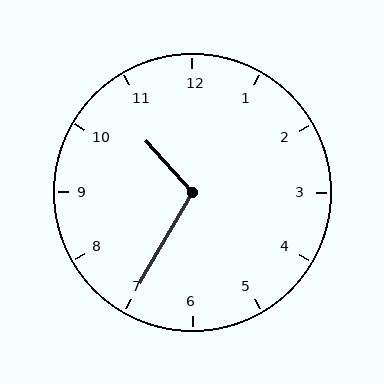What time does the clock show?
10:35.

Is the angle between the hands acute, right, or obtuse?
It is obtuse.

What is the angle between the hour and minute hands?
Approximately 108 degrees.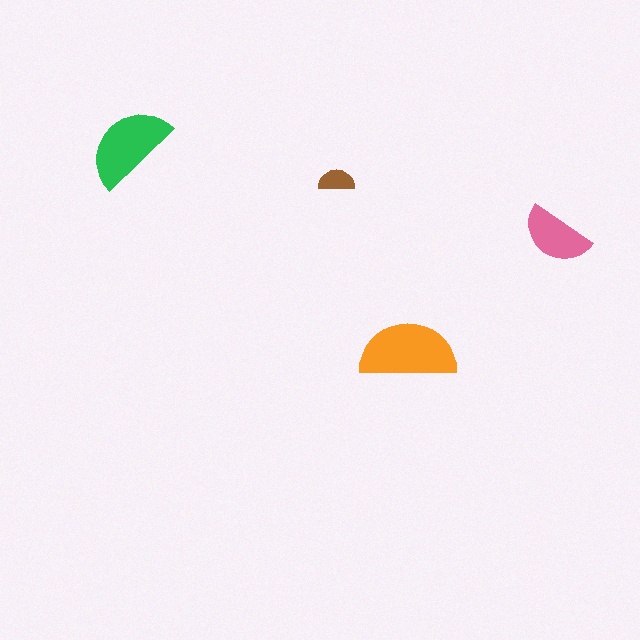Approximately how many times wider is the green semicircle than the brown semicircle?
About 2.5 times wider.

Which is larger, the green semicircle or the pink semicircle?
The green one.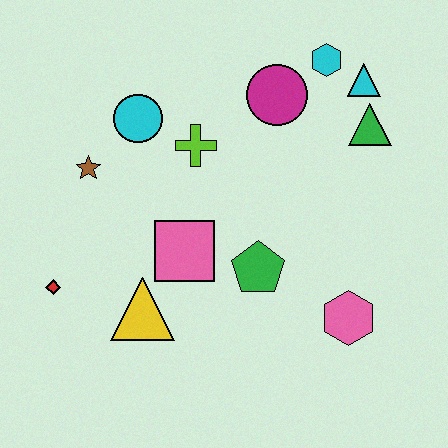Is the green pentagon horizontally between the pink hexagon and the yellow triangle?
Yes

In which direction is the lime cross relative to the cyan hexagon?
The lime cross is to the left of the cyan hexagon.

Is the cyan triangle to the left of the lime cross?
No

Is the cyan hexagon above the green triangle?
Yes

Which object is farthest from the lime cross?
The pink hexagon is farthest from the lime cross.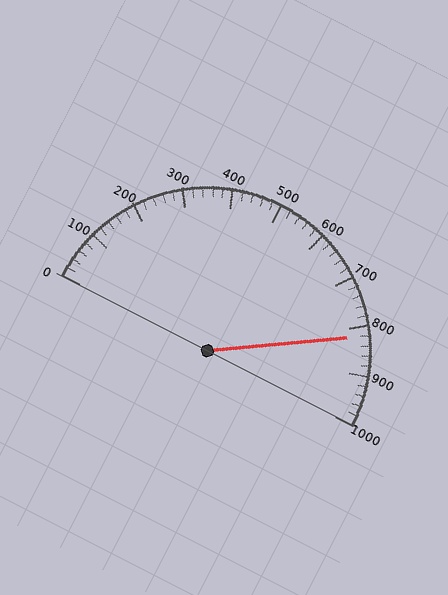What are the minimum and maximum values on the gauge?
The gauge ranges from 0 to 1000.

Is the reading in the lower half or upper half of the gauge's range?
The reading is in the upper half of the range (0 to 1000).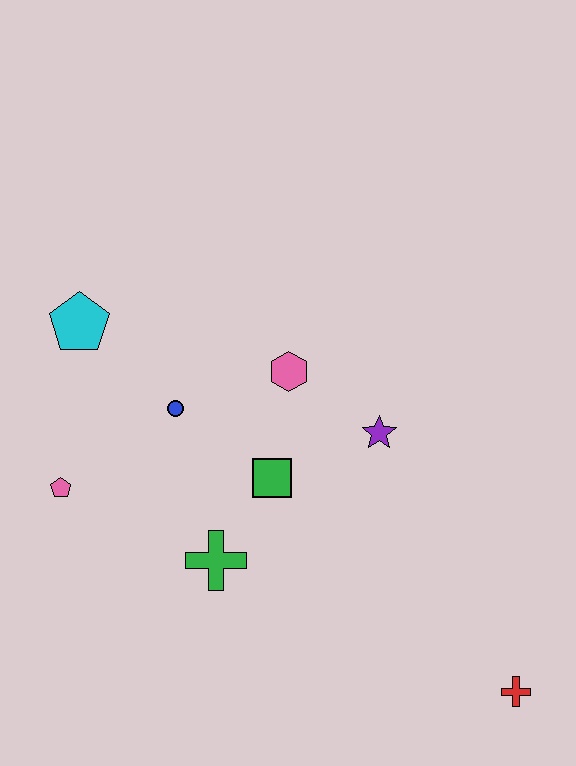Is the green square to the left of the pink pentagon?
No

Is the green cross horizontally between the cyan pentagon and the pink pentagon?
No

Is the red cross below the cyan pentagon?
Yes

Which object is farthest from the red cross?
The cyan pentagon is farthest from the red cross.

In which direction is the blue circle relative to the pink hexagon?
The blue circle is to the left of the pink hexagon.